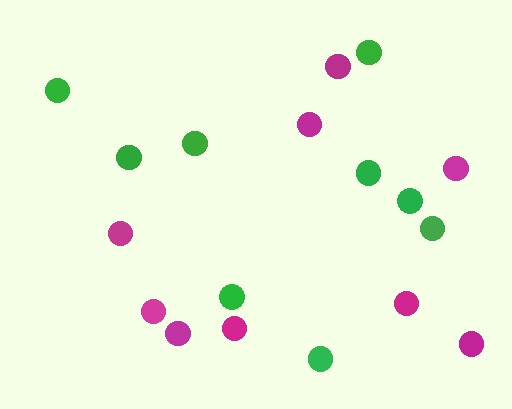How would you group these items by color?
There are 2 groups: one group of magenta circles (9) and one group of green circles (9).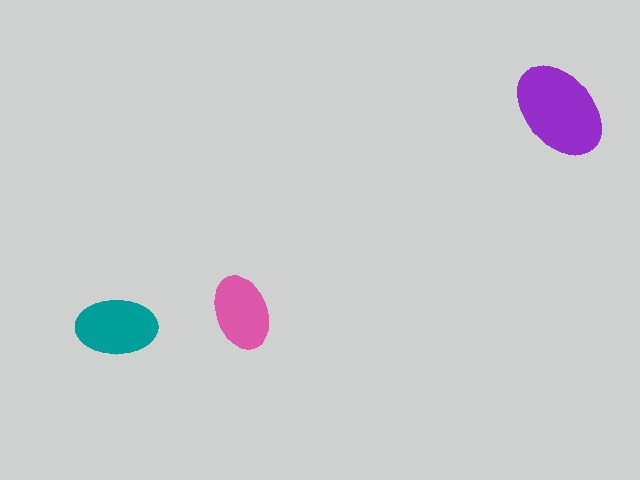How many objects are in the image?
There are 3 objects in the image.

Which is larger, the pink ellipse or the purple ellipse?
The purple one.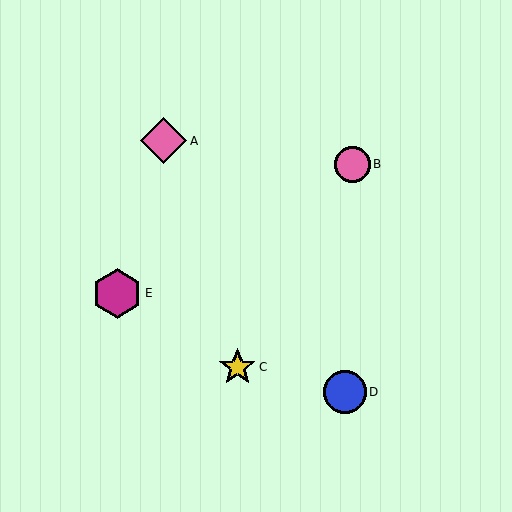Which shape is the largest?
The magenta hexagon (labeled E) is the largest.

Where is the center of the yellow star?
The center of the yellow star is at (237, 367).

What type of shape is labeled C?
Shape C is a yellow star.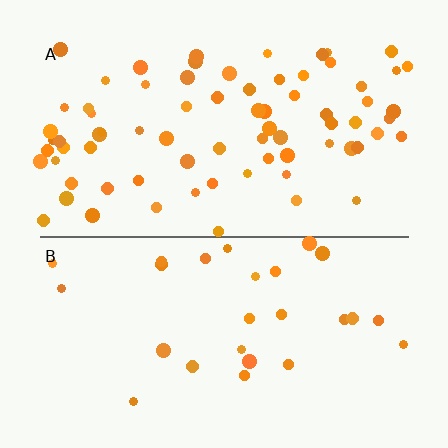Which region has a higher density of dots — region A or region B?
A (the top).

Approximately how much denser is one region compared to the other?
Approximately 2.7× — region A over region B.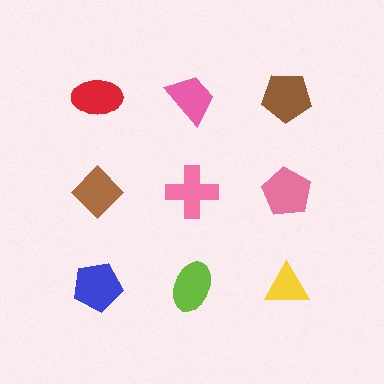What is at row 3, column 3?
A yellow triangle.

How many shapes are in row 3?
3 shapes.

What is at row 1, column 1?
A red ellipse.